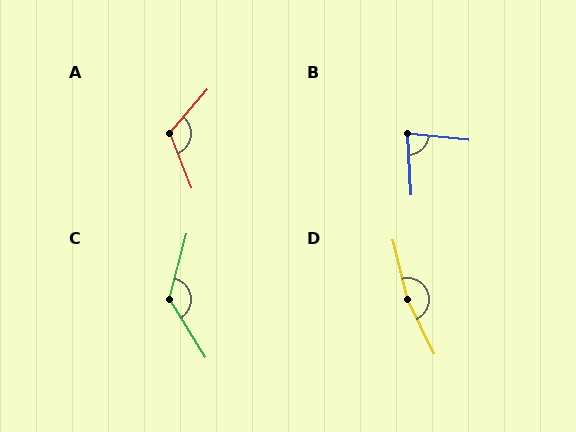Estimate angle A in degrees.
Approximately 118 degrees.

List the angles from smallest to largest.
B (80°), A (118°), C (133°), D (168°).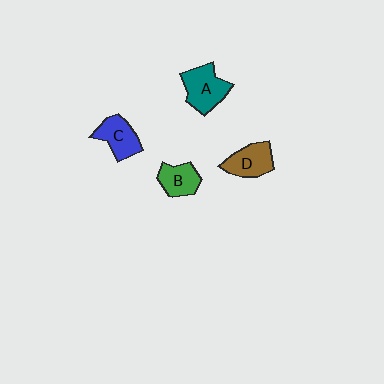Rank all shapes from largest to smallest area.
From largest to smallest: A (teal), D (brown), C (blue), B (green).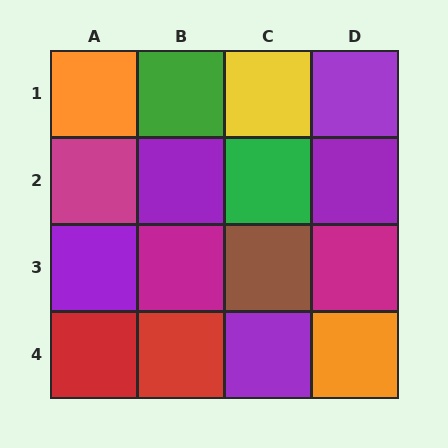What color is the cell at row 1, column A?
Orange.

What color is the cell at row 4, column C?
Purple.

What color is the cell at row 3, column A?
Purple.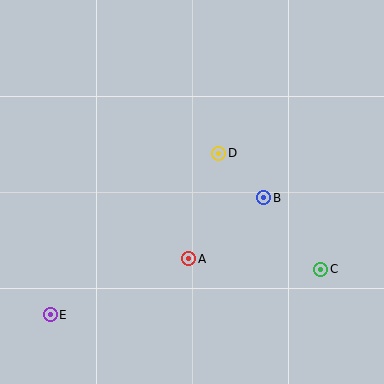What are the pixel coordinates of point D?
Point D is at (219, 153).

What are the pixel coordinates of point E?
Point E is at (50, 315).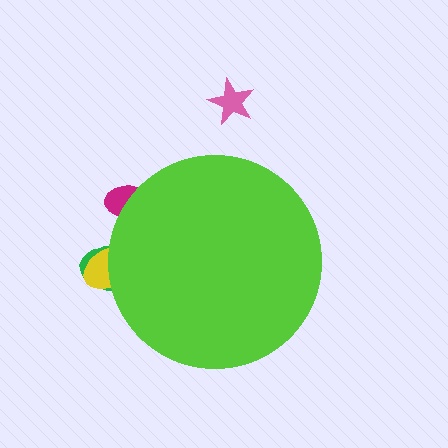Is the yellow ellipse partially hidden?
Yes, the yellow ellipse is partially hidden behind the lime circle.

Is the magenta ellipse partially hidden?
Yes, the magenta ellipse is partially hidden behind the lime circle.